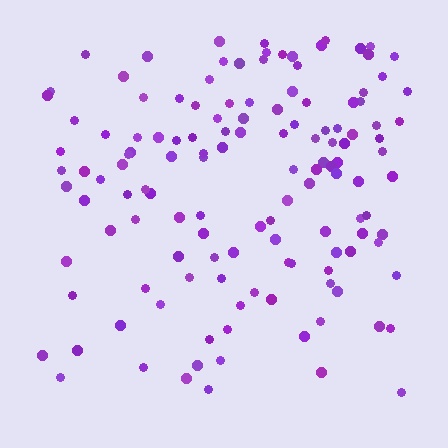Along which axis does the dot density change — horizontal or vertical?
Vertical.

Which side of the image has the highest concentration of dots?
The top.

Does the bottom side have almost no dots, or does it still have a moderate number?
Still a moderate number, just noticeably fewer than the top.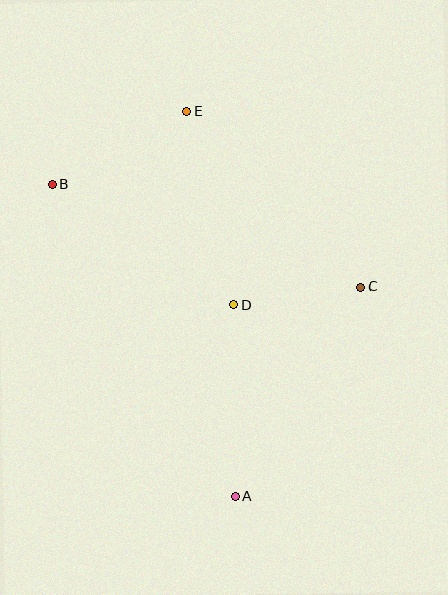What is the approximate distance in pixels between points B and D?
The distance between B and D is approximately 217 pixels.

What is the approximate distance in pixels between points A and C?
The distance between A and C is approximately 244 pixels.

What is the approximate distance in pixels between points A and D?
The distance between A and D is approximately 192 pixels.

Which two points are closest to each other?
Points C and D are closest to each other.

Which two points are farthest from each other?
Points A and E are farthest from each other.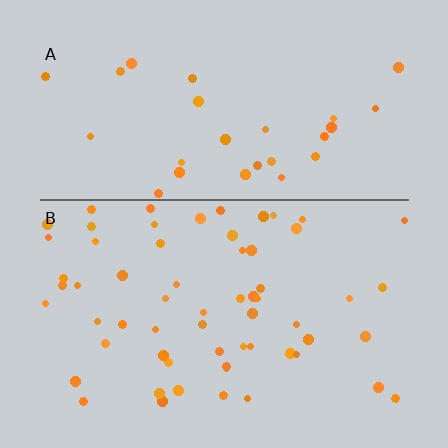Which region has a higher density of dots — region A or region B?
B (the bottom).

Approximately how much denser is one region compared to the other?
Approximately 2.1× — region B over region A.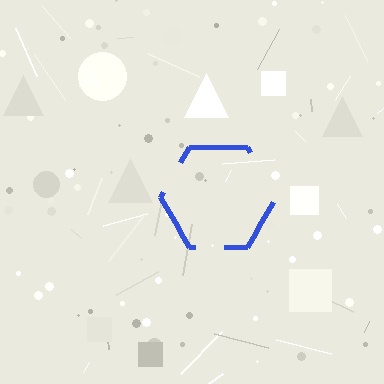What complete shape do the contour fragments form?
The contour fragments form a hexagon.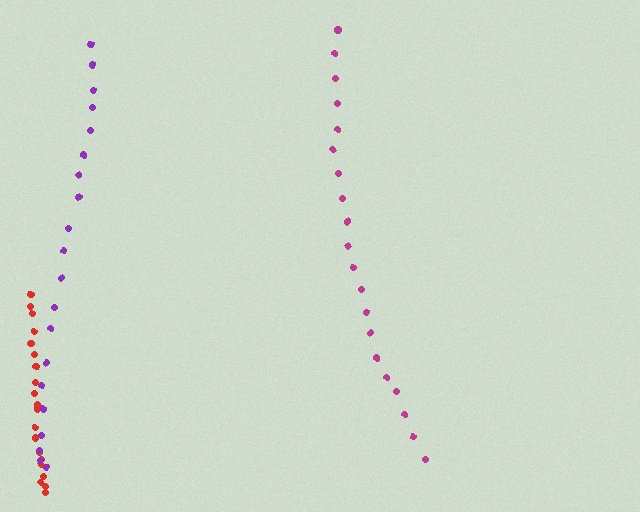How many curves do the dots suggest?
There are 3 distinct paths.